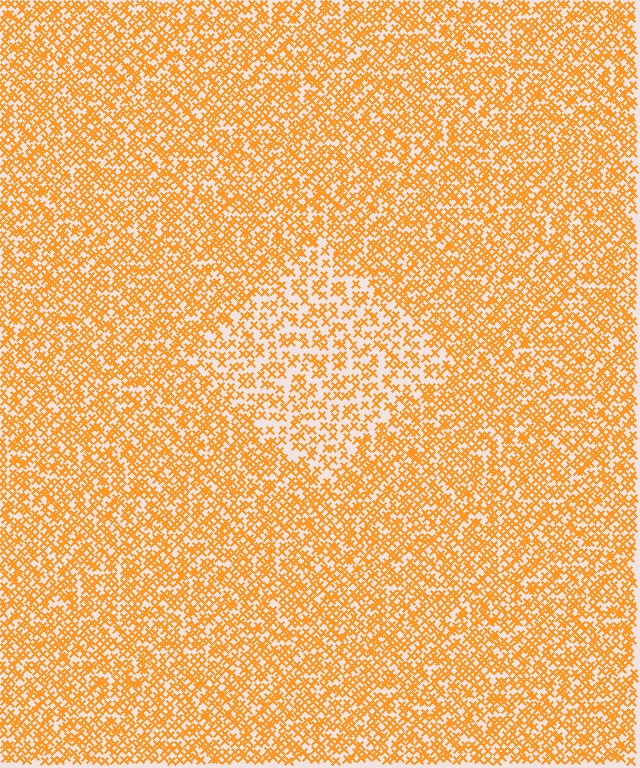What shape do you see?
I see a diamond.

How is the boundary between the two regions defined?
The boundary is defined by a change in element density (approximately 1.7x ratio). All elements are the same color, size, and shape.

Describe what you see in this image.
The image contains small orange elements arranged at two different densities. A diamond-shaped region is visible where the elements are less densely packed than the surrounding area.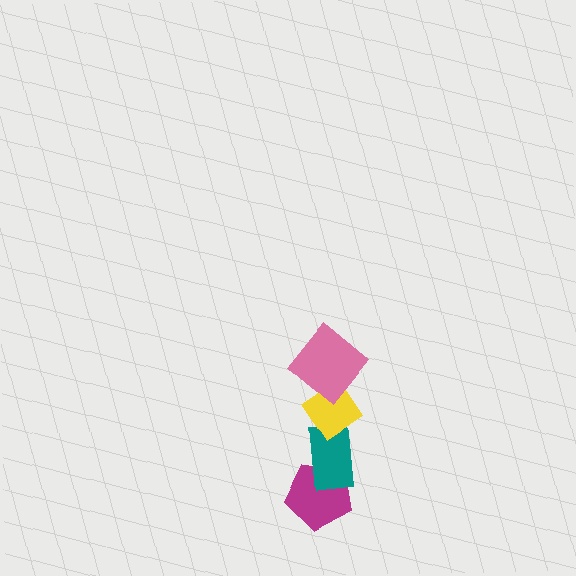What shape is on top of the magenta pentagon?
The teal rectangle is on top of the magenta pentagon.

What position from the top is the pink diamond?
The pink diamond is 1st from the top.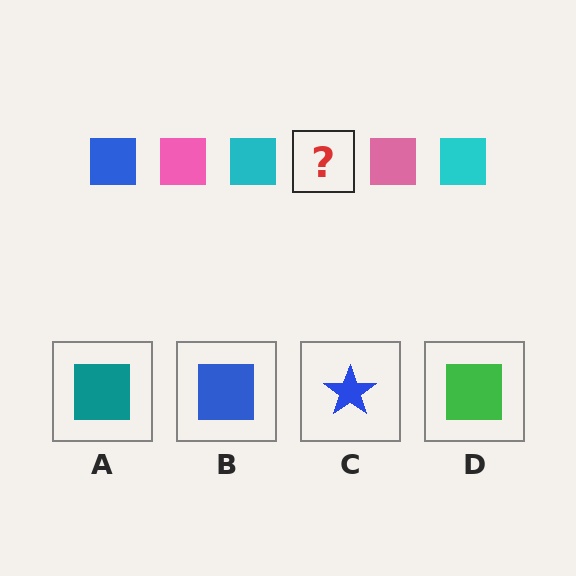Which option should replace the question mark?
Option B.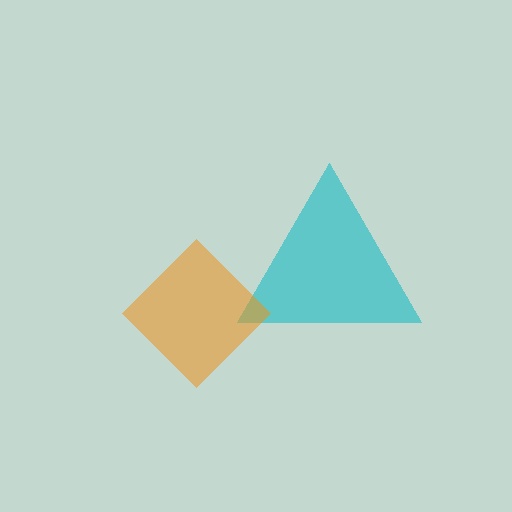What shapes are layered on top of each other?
The layered shapes are: a cyan triangle, an orange diamond.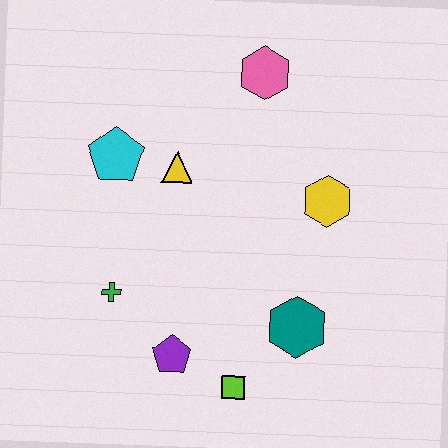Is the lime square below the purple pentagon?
Yes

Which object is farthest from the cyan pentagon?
The lime square is farthest from the cyan pentagon.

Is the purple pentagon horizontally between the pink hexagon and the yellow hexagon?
No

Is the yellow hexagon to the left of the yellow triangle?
No